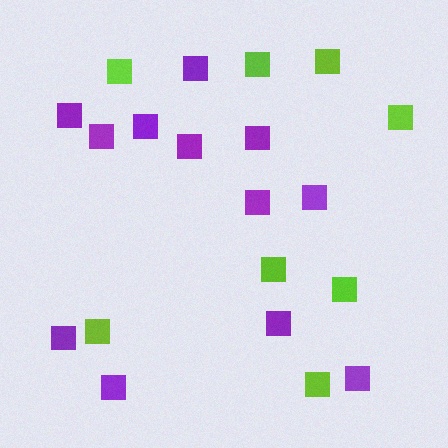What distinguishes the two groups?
There are 2 groups: one group of purple squares (12) and one group of lime squares (8).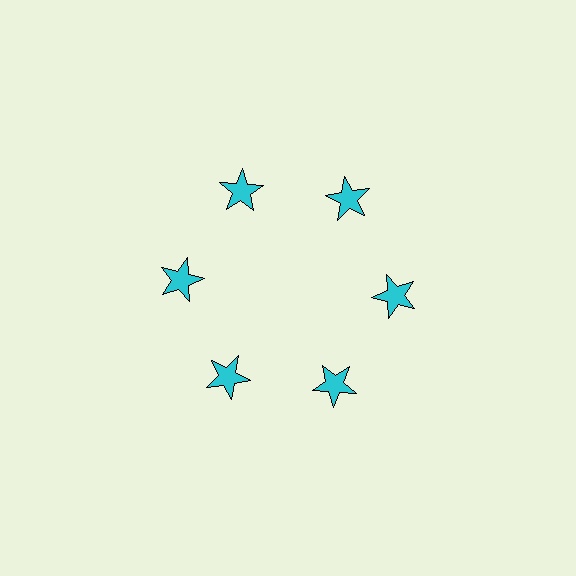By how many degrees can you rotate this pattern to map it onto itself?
The pattern maps onto itself every 60 degrees of rotation.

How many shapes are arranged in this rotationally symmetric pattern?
There are 6 shapes, arranged in 6 groups of 1.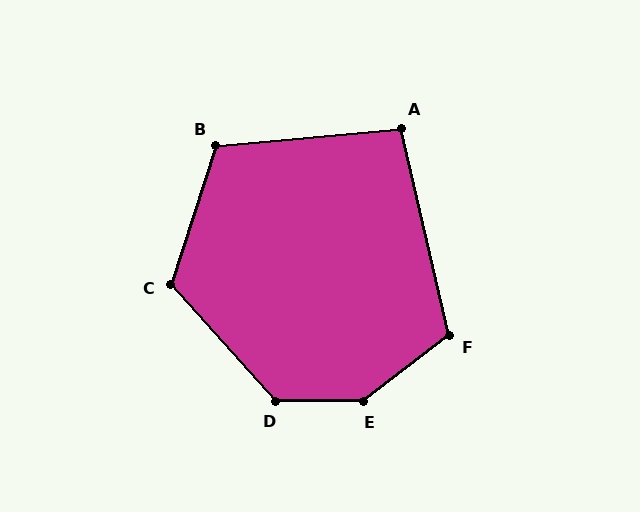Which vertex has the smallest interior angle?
A, at approximately 97 degrees.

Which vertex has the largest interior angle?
E, at approximately 142 degrees.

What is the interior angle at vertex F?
Approximately 115 degrees (obtuse).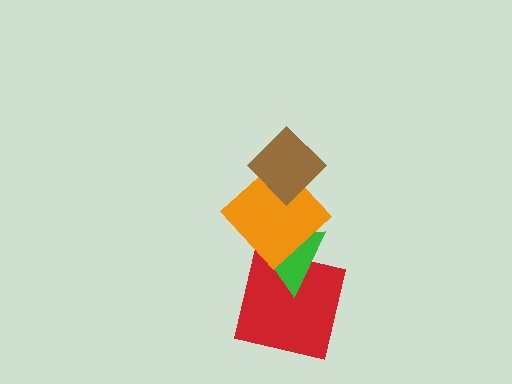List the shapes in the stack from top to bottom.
From top to bottom: the brown diamond, the orange diamond, the green triangle, the red square.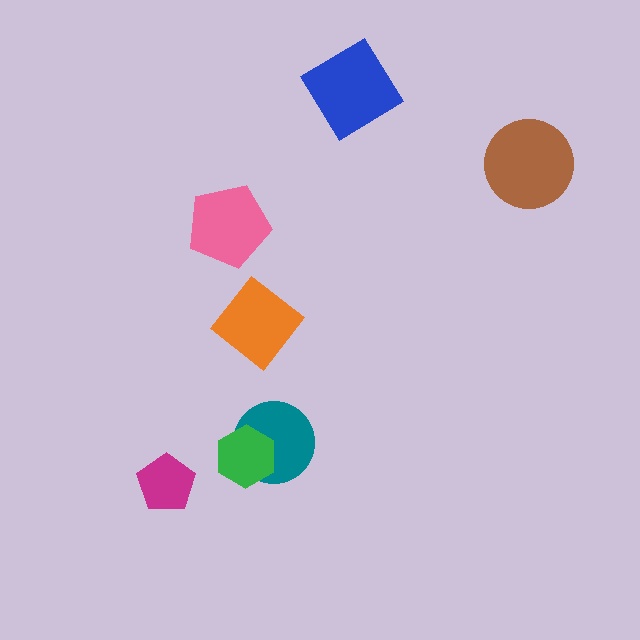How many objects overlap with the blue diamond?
0 objects overlap with the blue diamond.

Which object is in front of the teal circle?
The green hexagon is in front of the teal circle.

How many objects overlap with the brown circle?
0 objects overlap with the brown circle.